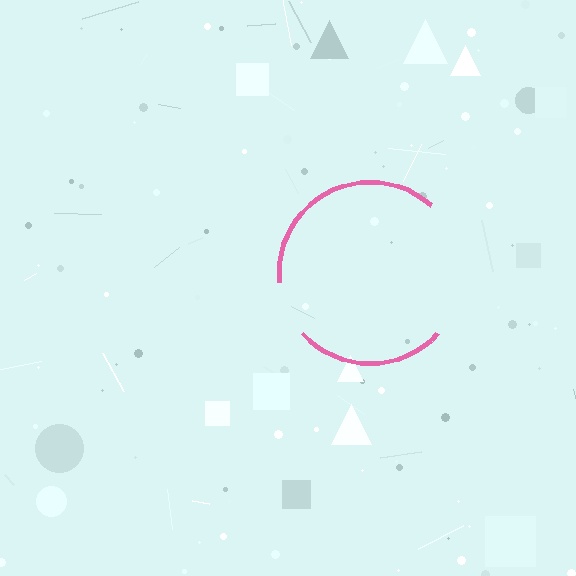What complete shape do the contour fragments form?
The contour fragments form a circle.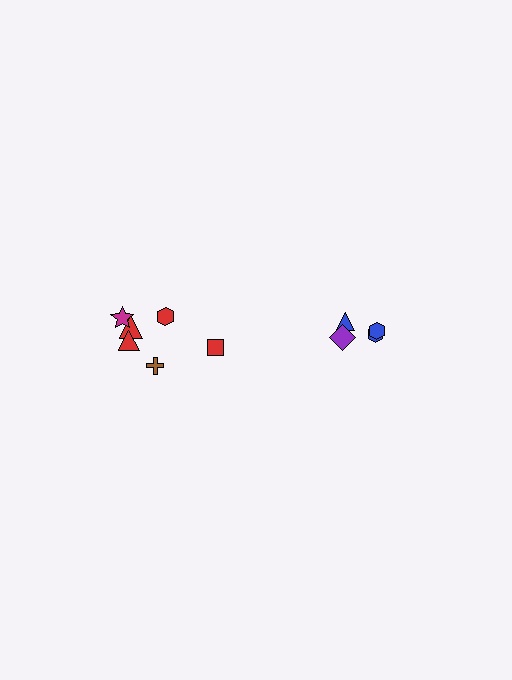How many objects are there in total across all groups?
There are 10 objects.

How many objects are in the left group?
There are 6 objects.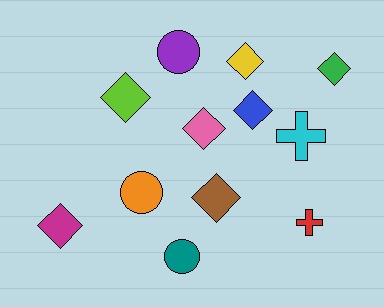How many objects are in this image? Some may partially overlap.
There are 12 objects.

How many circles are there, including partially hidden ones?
There are 3 circles.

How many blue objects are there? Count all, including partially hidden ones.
There is 1 blue object.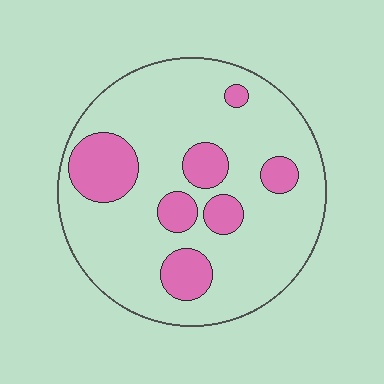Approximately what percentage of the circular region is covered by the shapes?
Approximately 20%.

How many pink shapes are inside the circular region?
7.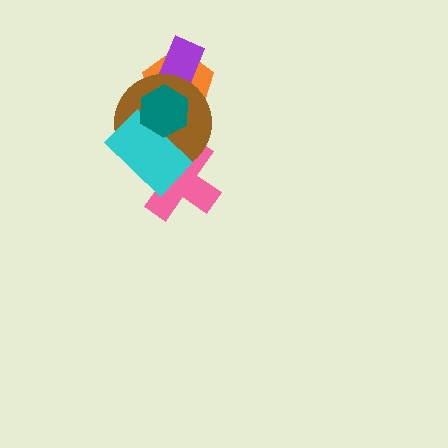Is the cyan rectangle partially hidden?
Yes, it is partially covered by another shape.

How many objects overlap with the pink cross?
2 objects overlap with the pink cross.